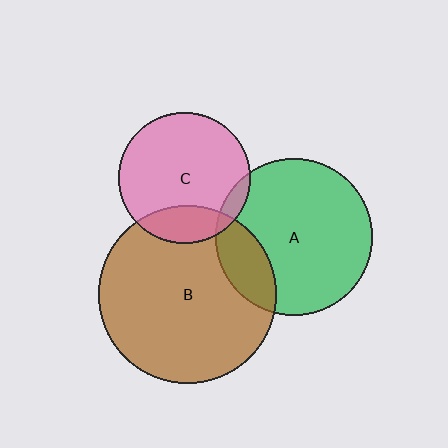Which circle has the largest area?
Circle B (brown).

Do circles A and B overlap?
Yes.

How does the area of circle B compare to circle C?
Approximately 1.8 times.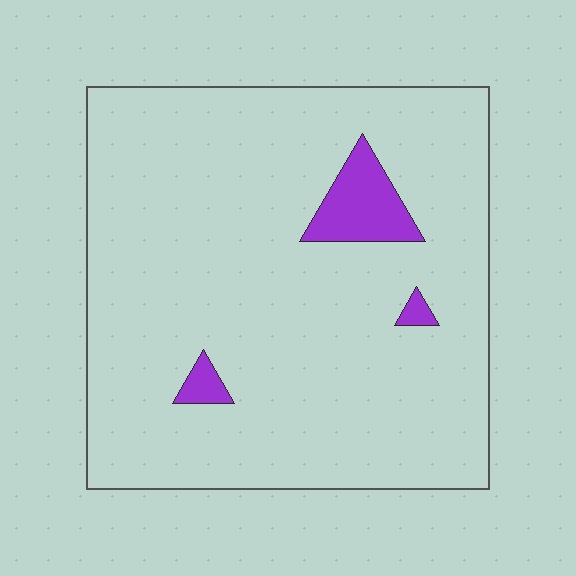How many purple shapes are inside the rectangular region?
3.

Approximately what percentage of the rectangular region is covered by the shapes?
Approximately 5%.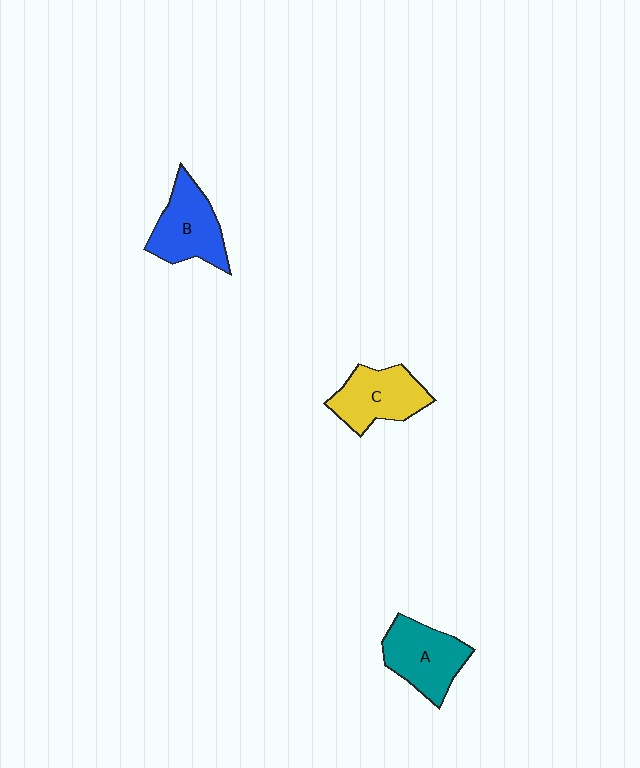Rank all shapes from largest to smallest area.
From largest to smallest: A (teal), B (blue), C (yellow).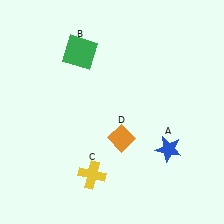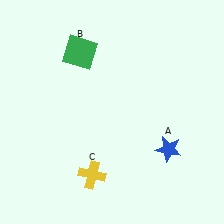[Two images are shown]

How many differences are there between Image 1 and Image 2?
There is 1 difference between the two images.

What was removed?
The orange diamond (D) was removed in Image 2.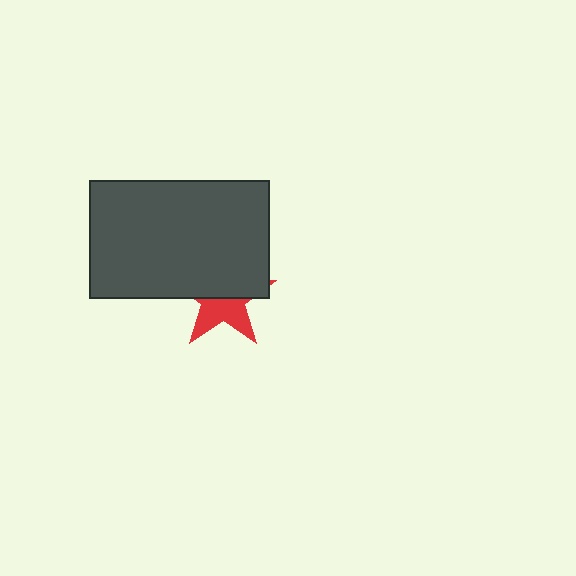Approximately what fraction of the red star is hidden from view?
Roughly 56% of the red star is hidden behind the dark gray rectangle.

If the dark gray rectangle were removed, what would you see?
You would see the complete red star.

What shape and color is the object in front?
The object in front is a dark gray rectangle.